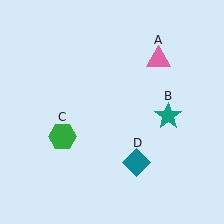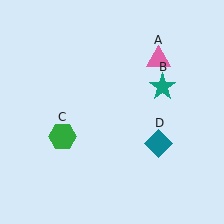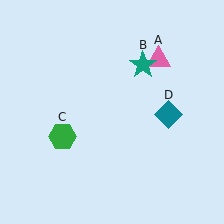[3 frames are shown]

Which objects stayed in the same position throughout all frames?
Pink triangle (object A) and green hexagon (object C) remained stationary.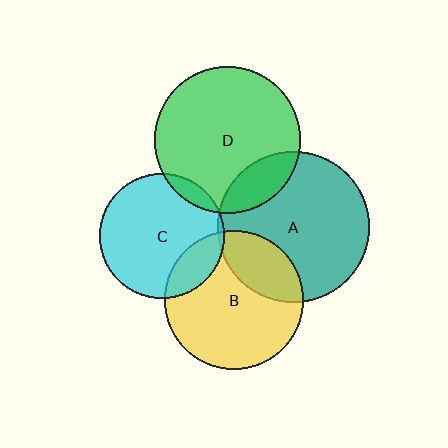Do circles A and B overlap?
Yes.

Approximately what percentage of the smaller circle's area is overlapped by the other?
Approximately 25%.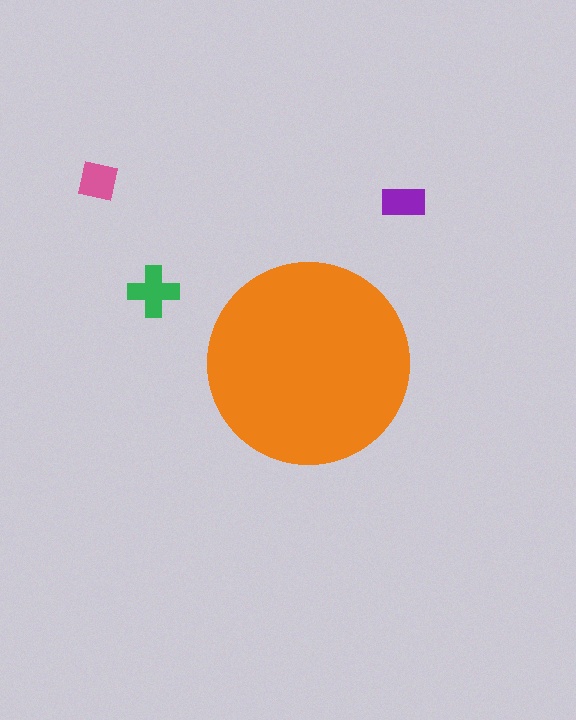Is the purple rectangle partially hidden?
No, the purple rectangle is fully visible.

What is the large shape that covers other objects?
An orange circle.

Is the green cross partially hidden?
No, the green cross is fully visible.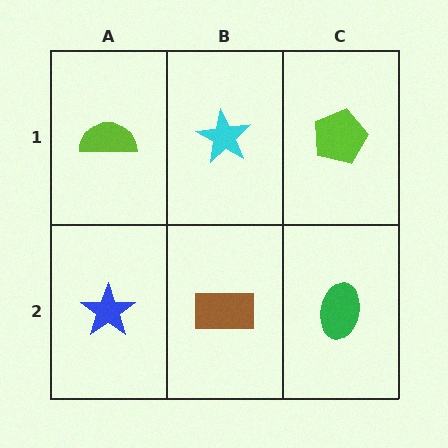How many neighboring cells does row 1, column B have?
3.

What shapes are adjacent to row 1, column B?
A brown rectangle (row 2, column B), a lime semicircle (row 1, column A), a lime pentagon (row 1, column C).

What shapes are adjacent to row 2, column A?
A lime semicircle (row 1, column A), a brown rectangle (row 2, column B).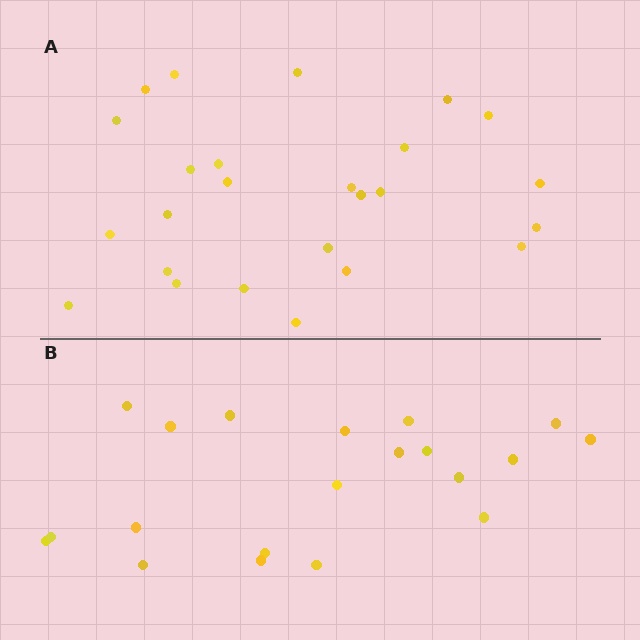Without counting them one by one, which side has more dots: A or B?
Region A (the top region) has more dots.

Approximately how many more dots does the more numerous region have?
Region A has about 5 more dots than region B.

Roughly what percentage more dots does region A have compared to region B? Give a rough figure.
About 25% more.